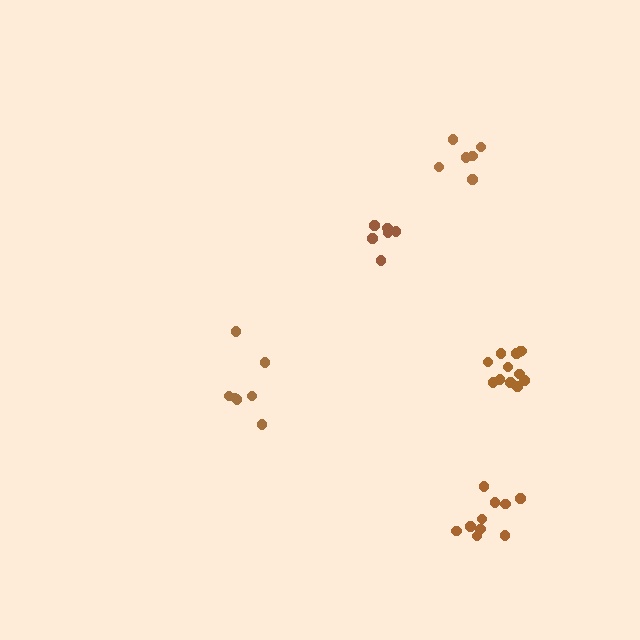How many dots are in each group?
Group 1: 11 dots, Group 2: 6 dots, Group 3: 7 dots, Group 4: 6 dots, Group 5: 12 dots (42 total).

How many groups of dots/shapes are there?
There are 5 groups.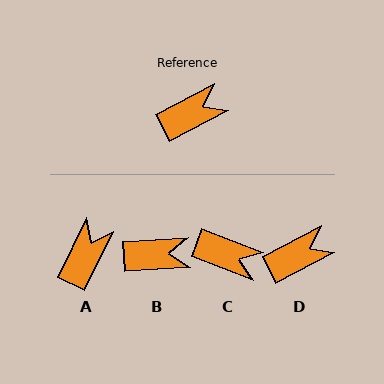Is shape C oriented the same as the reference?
No, it is off by about 49 degrees.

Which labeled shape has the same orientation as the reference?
D.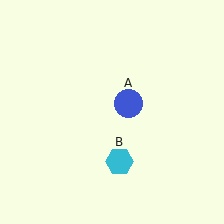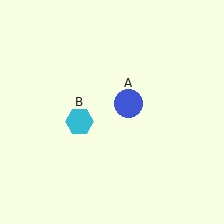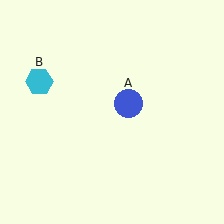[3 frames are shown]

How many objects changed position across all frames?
1 object changed position: cyan hexagon (object B).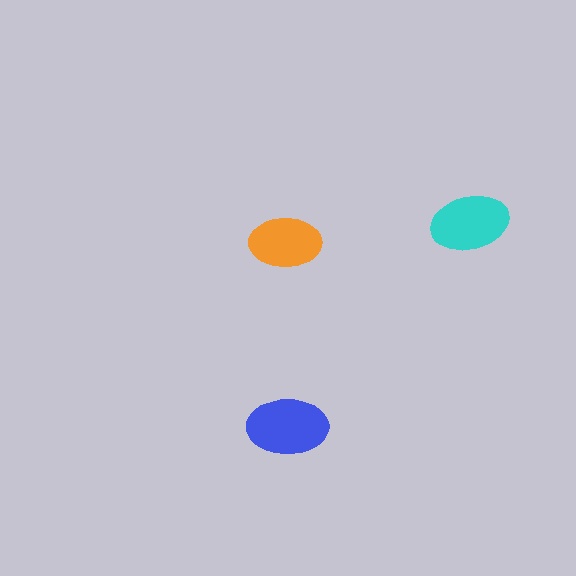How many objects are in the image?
There are 3 objects in the image.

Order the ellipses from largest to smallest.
the blue one, the cyan one, the orange one.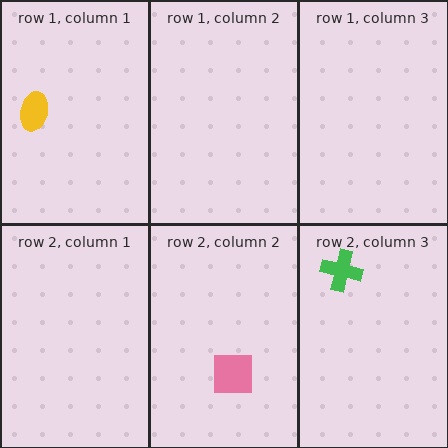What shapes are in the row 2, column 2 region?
The pink square.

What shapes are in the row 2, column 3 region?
The green cross.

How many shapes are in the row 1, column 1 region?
1.